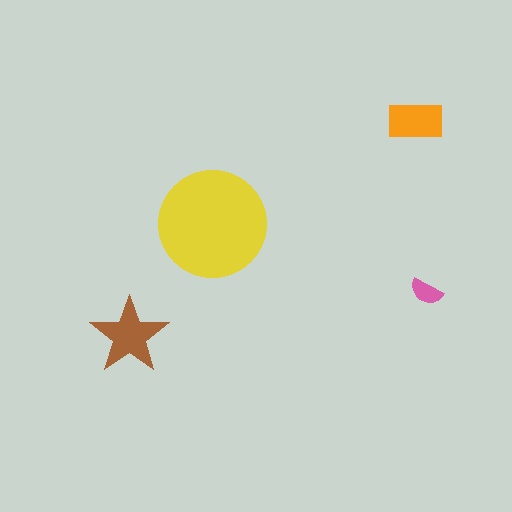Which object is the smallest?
The pink semicircle.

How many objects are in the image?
There are 4 objects in the image.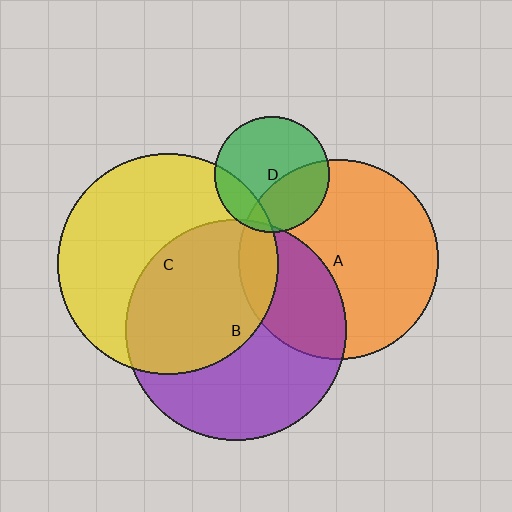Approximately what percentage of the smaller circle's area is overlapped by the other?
Approximately 45%.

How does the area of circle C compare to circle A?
Approximately 1.2 times.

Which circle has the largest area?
Circle C (yellow).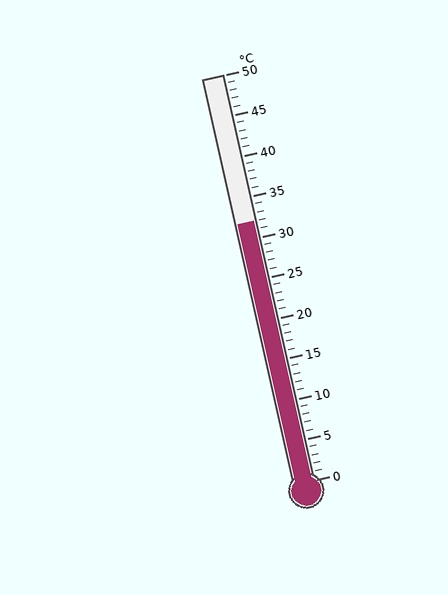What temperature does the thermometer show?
The thermometer shows approximately 32°C.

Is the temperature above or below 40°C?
The temperature is below 40°C.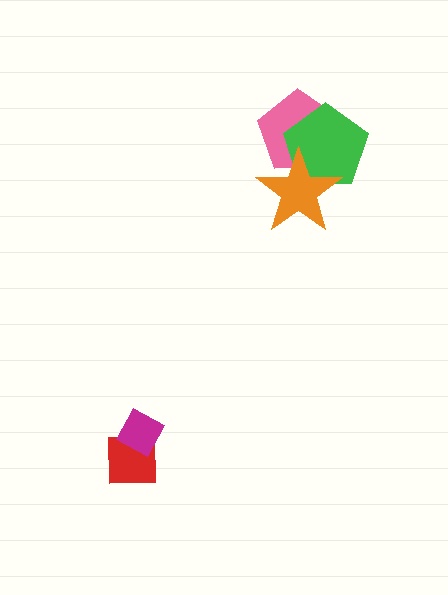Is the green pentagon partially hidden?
Yes, it is partially covered by another shape.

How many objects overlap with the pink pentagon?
2 objects overlap with the pink pentagon.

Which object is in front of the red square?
The magenta diamond is in front of the red square.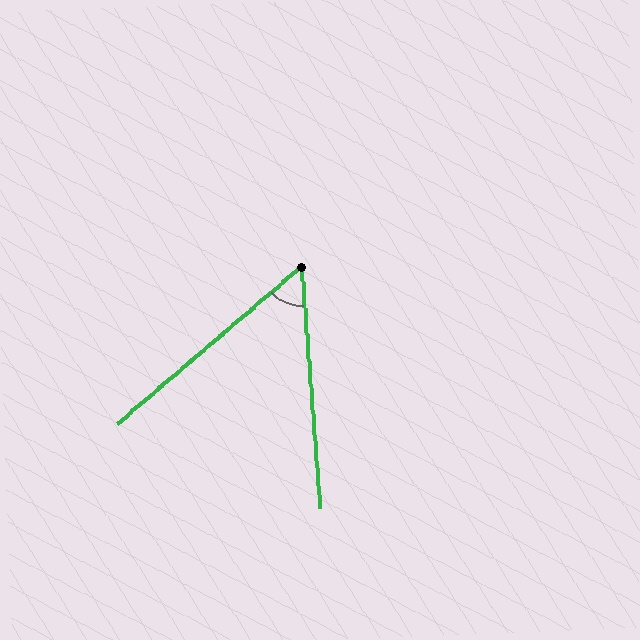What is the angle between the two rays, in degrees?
Approximately 54 degrees.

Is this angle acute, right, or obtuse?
It is acute.